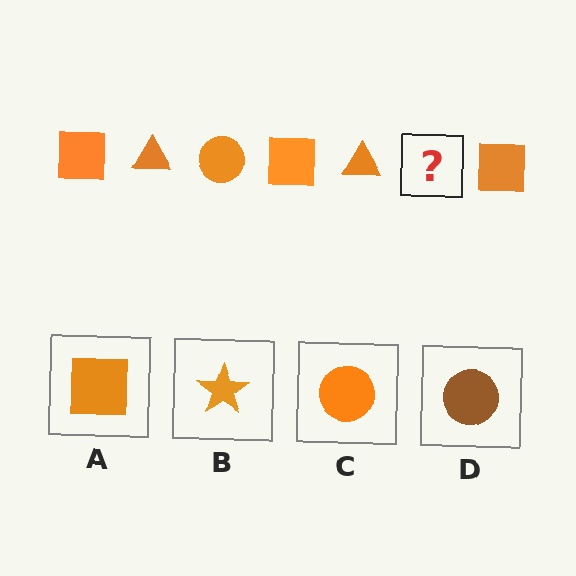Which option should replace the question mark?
Option C.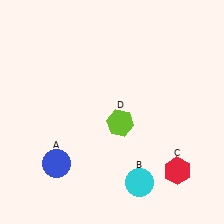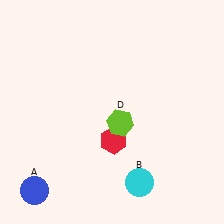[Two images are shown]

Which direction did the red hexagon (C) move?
The red hexagon (C) moved left.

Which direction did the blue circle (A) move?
The blue circle (A) moved down.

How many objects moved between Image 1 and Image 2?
2 objects moved between the two images.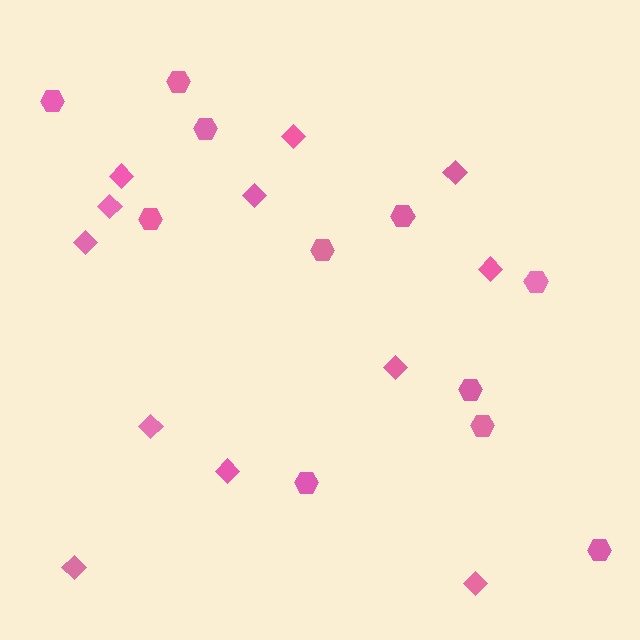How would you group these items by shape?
There are 2 groups: one group of diamonds (12) and one group of hexagons (11).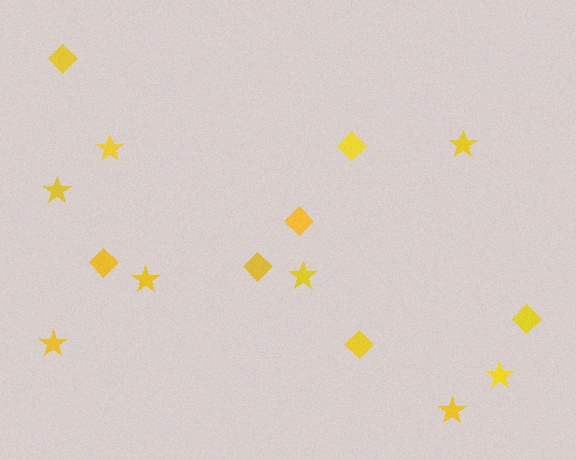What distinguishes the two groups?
There are 2 groups: one group of diamonds (7) and one group of stars (8).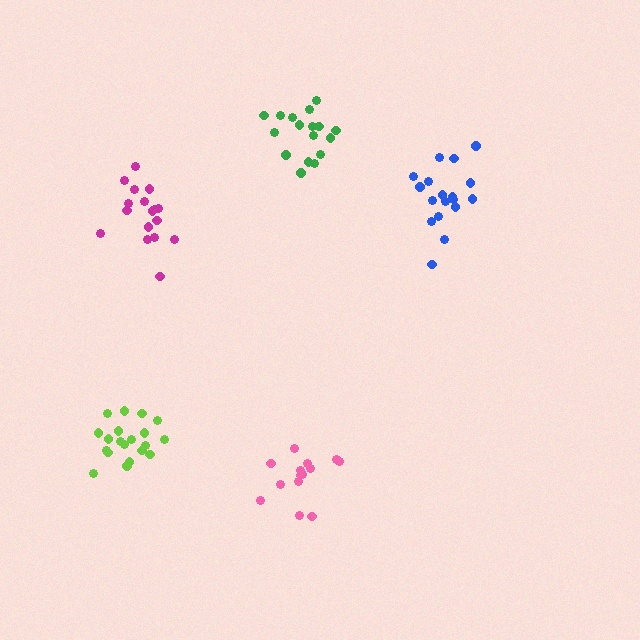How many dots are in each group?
Group 1: 17 dots, Group 2: 18 dots, Group 3: 14 dots, Group 4: 17 dots, Group 5: 20 dots (86 total).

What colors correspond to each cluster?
The clusters are colored: green, blue, pink, magenta, lime.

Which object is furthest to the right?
The blue cluster is rightmost.